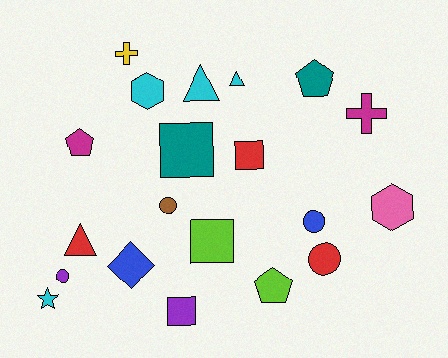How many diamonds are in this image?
There is 1 diamond.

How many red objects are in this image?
There are 3 red objects.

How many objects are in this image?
There are 20 objects.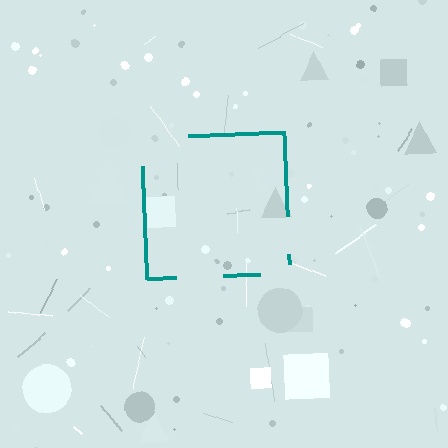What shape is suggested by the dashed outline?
The dashed outline suggests a square.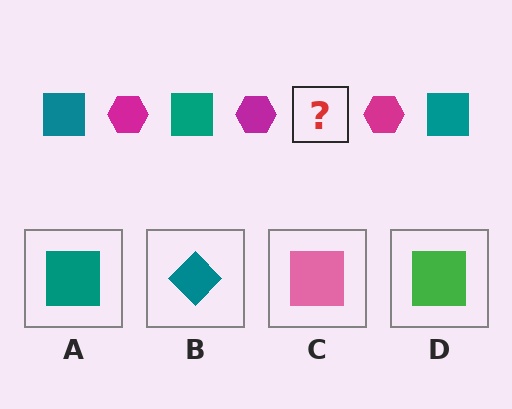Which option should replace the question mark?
Option A.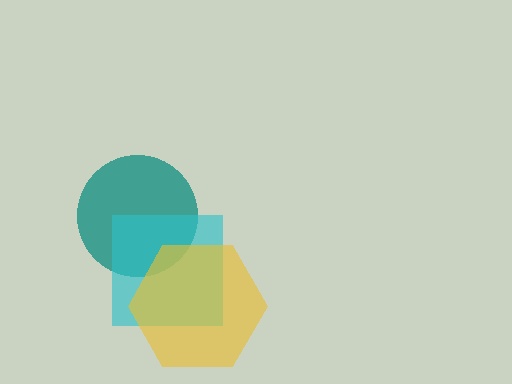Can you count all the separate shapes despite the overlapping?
Yes, there are 3 separate shapes.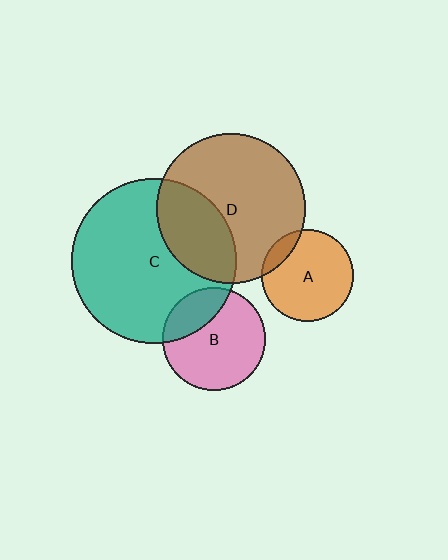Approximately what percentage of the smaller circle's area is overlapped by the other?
Approximately 10%.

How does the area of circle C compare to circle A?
Approximately 3.3 times.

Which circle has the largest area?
Circle C (teal).